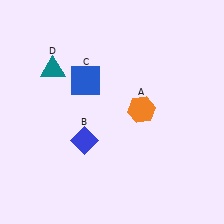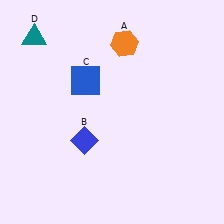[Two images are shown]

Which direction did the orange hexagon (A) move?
The orange hexagon (A) moved up.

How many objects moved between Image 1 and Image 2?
2 objects moved between the two images.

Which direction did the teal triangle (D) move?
The teal triangle (D) moved up.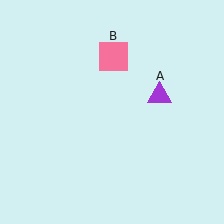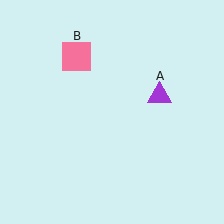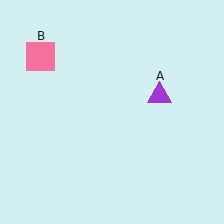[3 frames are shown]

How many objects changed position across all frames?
1 object changed position: pink square (object B).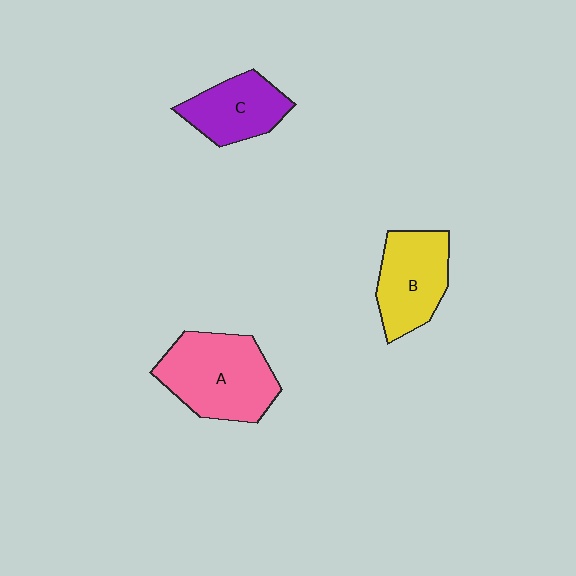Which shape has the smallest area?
Shape C (purple).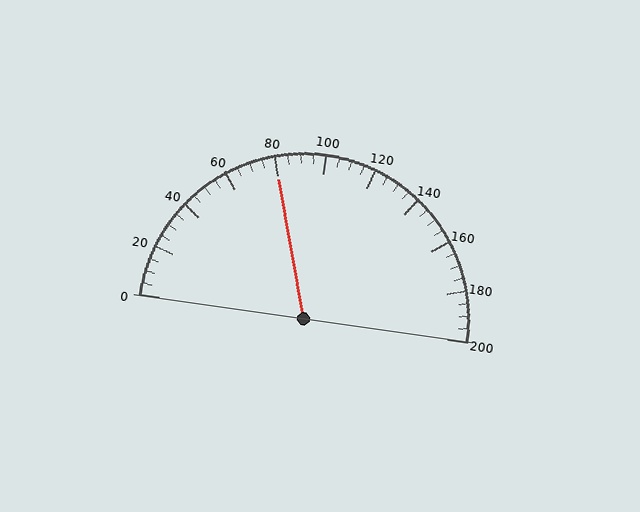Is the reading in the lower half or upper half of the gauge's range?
The reading is in the lower half of the range (0 to 200).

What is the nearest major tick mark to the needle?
The nearest major tick mark is 80.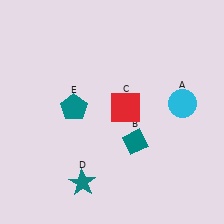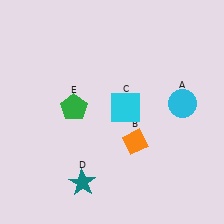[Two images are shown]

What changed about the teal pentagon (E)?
In Image 1, E is teal. In Image 2, it changed to green.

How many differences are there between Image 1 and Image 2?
There are 3 differences between the two images.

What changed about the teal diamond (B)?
In Image 1, B is teal. In Image 2, it changed to orange.